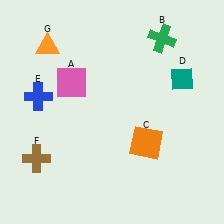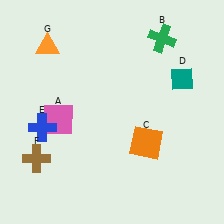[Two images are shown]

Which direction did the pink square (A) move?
The pink square (A) moved down.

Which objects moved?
The objects that moved are: the pink square (A), the blue cross (E).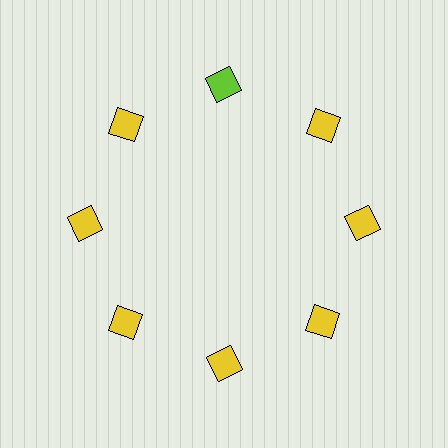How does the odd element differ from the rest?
It has a different color: lime instead of yellow.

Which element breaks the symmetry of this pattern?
The lime diamond at roughly the 12 o'clock position breaks the symmetry. All other shapes are yellow diamonds.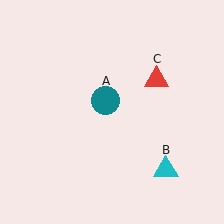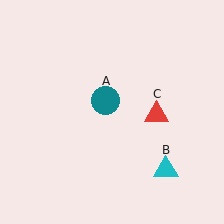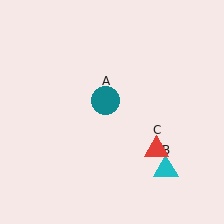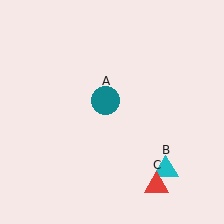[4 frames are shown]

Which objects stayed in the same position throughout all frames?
Teal circle (object A) and cyan triangle (object B) remained stationary.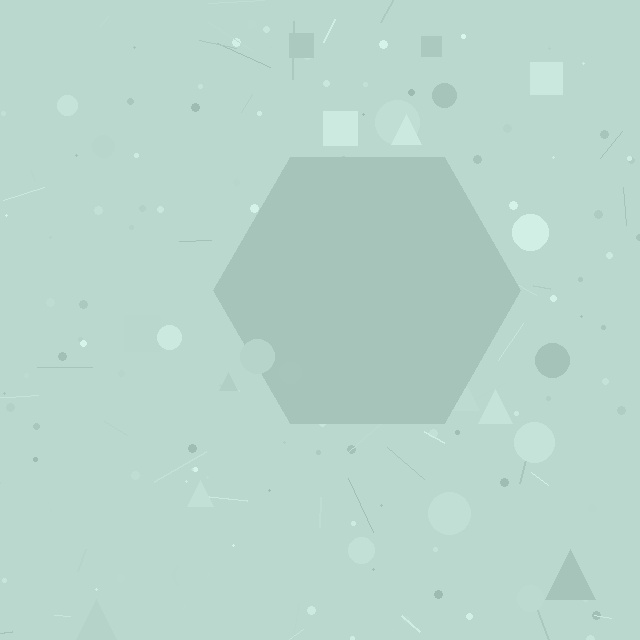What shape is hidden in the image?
A hexagon is hidden in the image.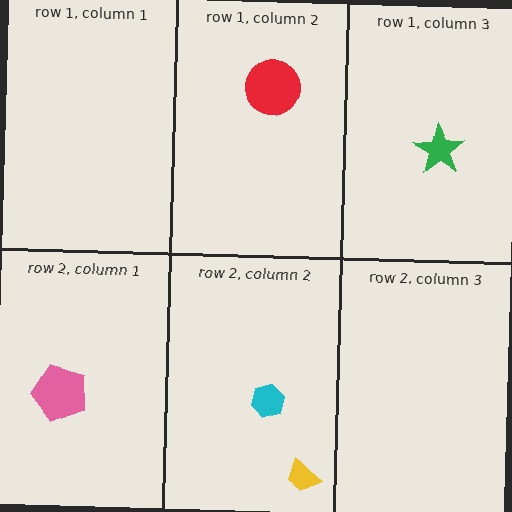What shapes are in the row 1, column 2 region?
The red circle.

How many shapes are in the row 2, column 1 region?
1.